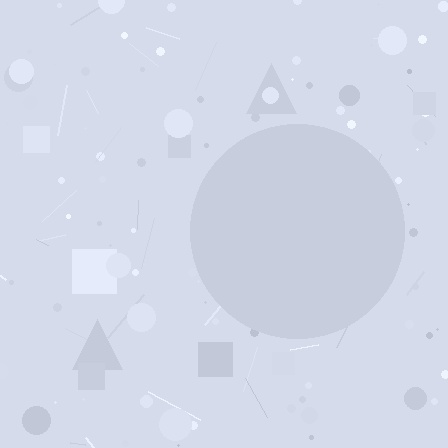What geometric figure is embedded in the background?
A circle is embedded in the background.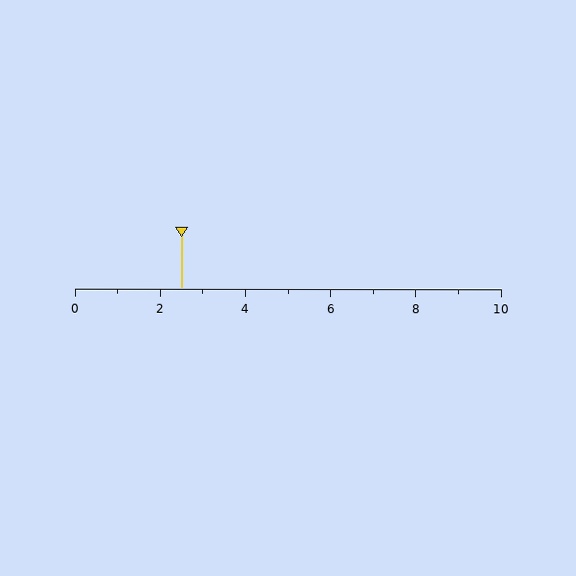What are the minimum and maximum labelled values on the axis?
The axis runs from 0 to 10.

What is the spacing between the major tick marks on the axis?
The major ticks are spaced 2 apart.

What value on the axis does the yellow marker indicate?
The marker indicates approximately 2.5.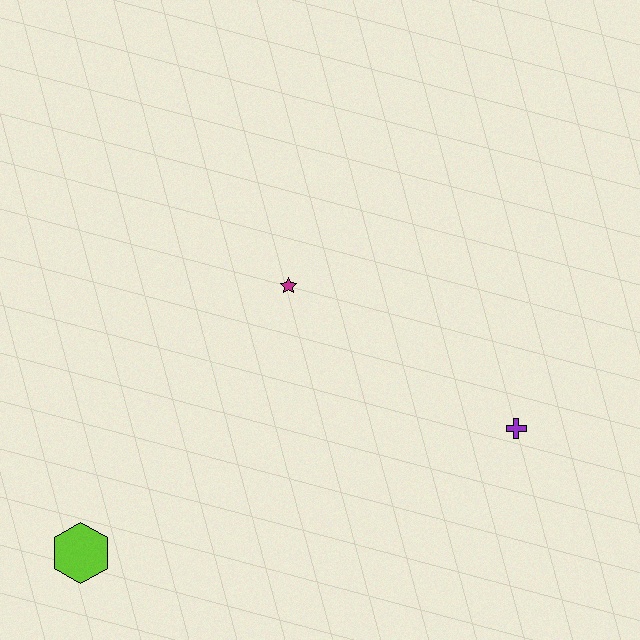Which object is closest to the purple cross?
The magenta star is closest to the purple cross.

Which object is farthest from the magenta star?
The lime hexagon is farthest from the magenta star.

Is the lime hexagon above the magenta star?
No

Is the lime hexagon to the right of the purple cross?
No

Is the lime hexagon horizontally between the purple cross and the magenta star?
No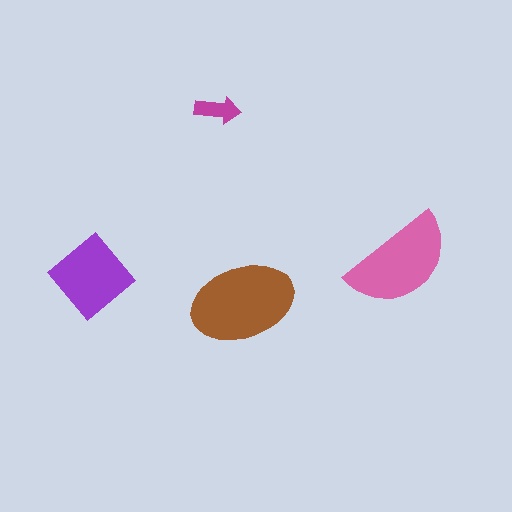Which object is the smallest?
The magenta arrow.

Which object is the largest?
The brown ellipse.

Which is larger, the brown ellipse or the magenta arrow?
The brown ellipse.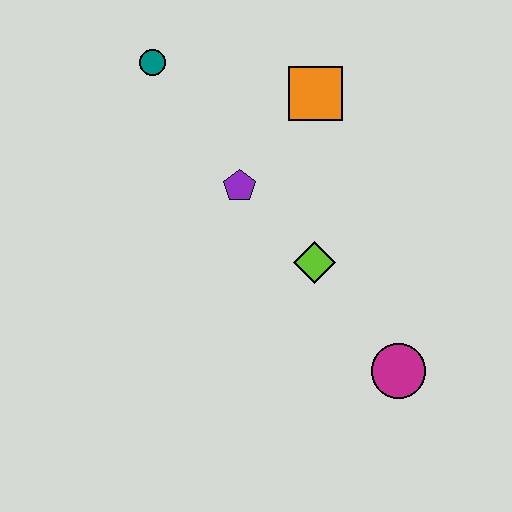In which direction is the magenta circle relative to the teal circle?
The magenta circle is below the teal circle.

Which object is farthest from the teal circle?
The magenta circle is farthest from the teal circle.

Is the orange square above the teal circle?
No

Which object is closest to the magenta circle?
The lime diamond is closest to the magenta circle.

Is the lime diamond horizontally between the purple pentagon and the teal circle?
No